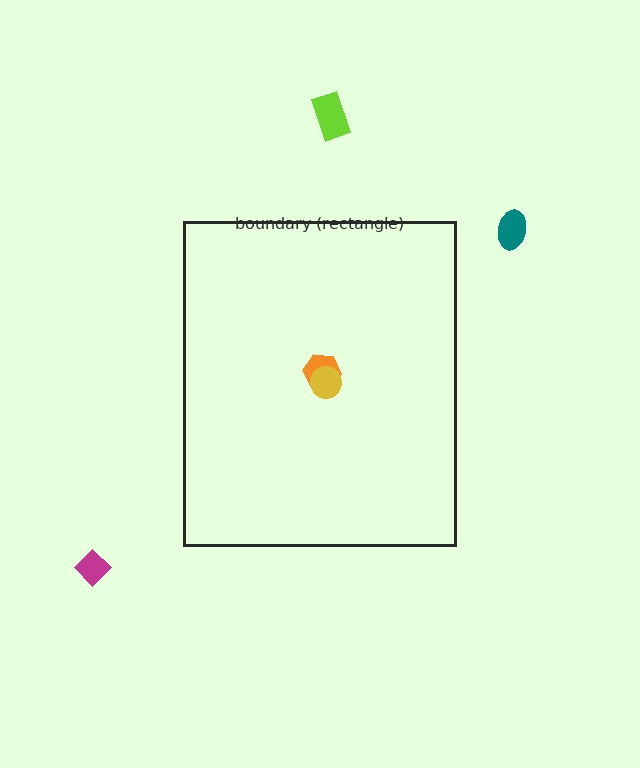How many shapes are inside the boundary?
2 inside, 3 outside.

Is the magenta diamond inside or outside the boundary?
Outside.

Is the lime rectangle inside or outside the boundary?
Outside.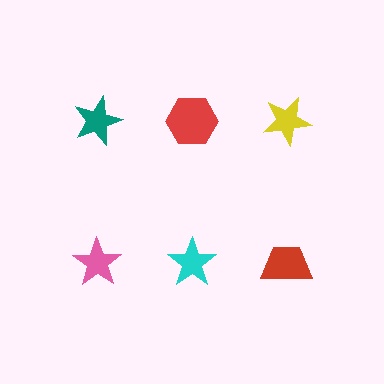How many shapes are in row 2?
3 shapes.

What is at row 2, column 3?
A red trapezoid.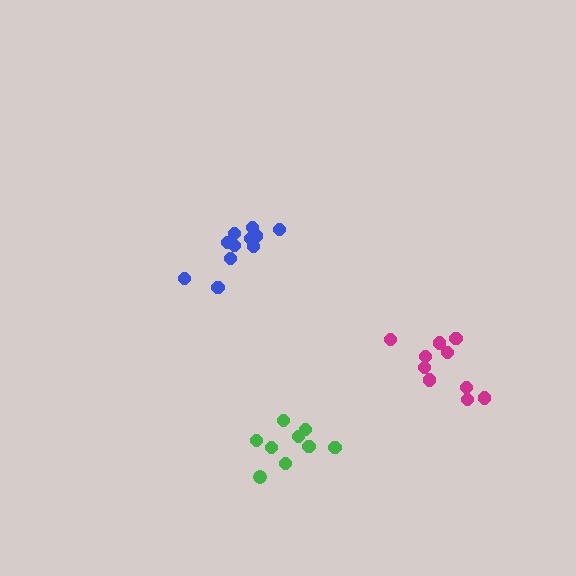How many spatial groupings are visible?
There are 3 spatial groupings.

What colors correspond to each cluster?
The clusters are colored: blue, magenta, green.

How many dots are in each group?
Group 1: 11 dots, Group 2: 10 dots, Group 3: 9 dots (30 total).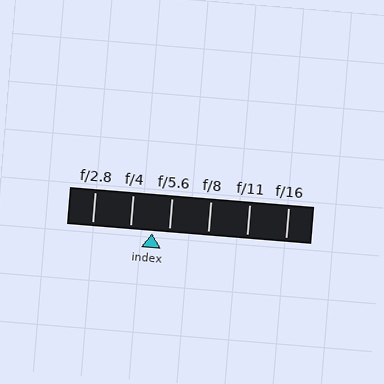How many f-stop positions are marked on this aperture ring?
There are 6 f-stop positions marked.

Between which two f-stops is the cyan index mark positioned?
The index mark is between f/4 and f/5.6.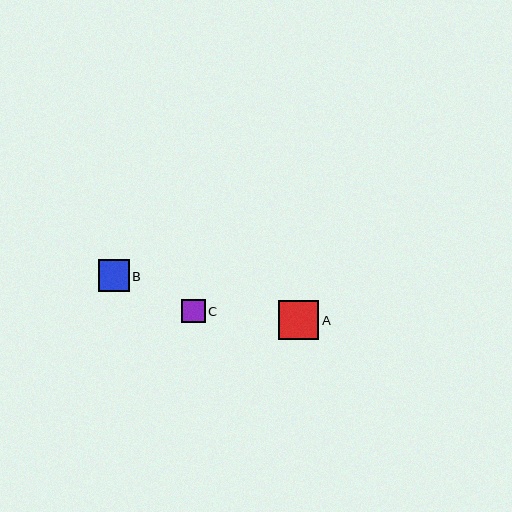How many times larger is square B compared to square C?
Square B is approximately 1.3 times the size of square C.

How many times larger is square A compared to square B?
Square A is approximately 1.3 times the size of square B.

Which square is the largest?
Square A is the largest with a size of approximately 40 pixels.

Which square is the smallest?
Square C is the smallest with a size of approximately 24 pixels.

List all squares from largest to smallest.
From largest to smallest: A, B, C.